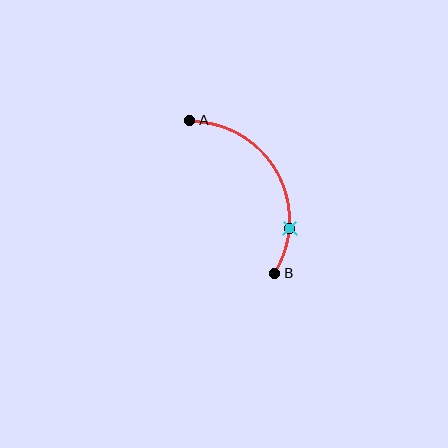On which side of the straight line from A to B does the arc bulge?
The arc bulges to the right of the straight line connecting A and B.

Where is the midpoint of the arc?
The arc midpoint is the point on the curve farthest from the straight line joining A and B. It sits to the right of that line.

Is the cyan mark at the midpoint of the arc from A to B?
No. The cyan mark lies on the arc but is closer to endpoint B. The arc midpoint would be at the point on the curve equidistant along the arc from both A and B.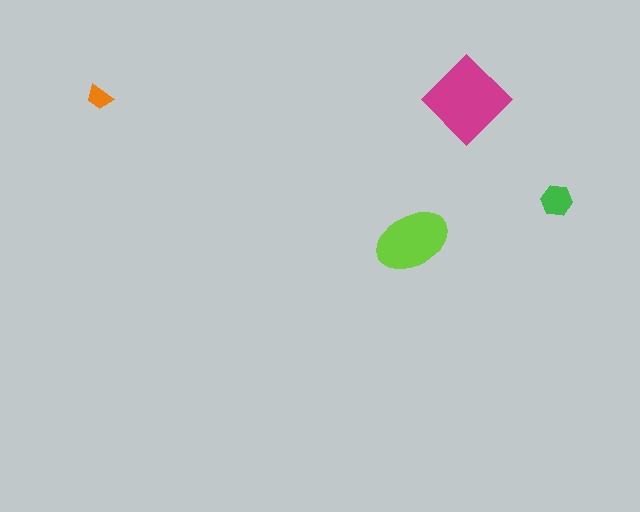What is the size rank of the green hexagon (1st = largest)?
3rd.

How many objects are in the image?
There are 4 objects in the image.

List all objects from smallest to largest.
The orange trapezoid, the green hexagon, the lime ellipse, the magenta diamond.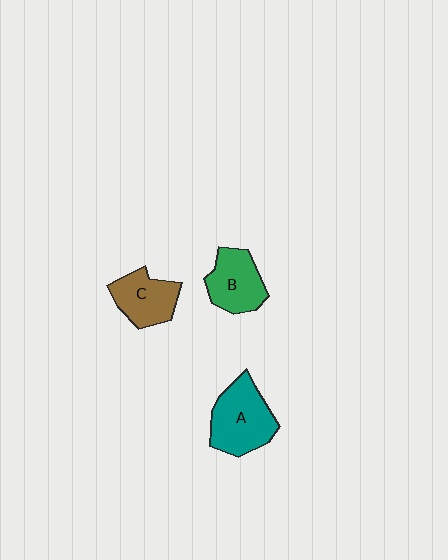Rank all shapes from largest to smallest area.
From largest to smallest: A (teal), B (green), C (brown).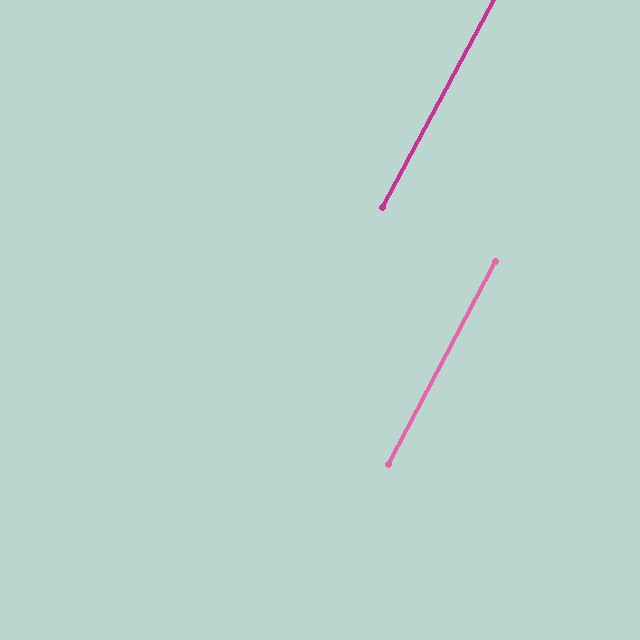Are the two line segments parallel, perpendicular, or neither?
Parallel — their directions differ by only 0.4°.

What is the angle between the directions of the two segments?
Approximately 0 degrees.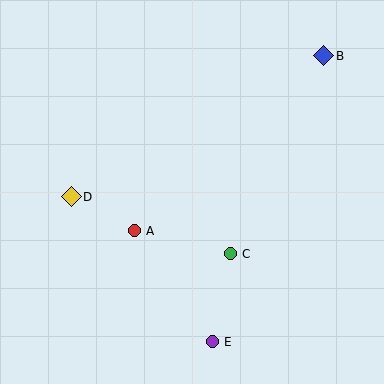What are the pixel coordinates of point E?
Point E is at (212, 342).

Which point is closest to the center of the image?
Point A at (134, 231) is closest to the center.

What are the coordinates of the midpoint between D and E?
The midpoint between D and E is at (142, 269).